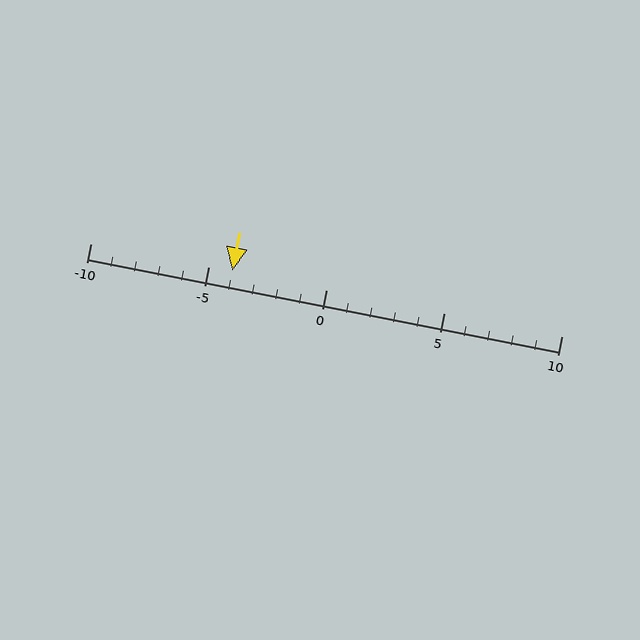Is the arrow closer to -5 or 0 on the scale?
The arrow is closer to -5.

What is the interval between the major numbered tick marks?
The major tick marks are spaced 5 units apart.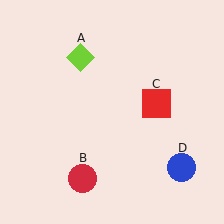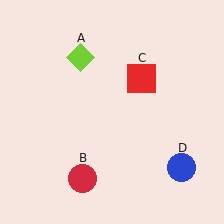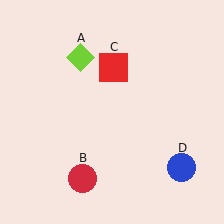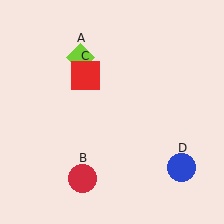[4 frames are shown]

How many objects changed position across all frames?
1 object changed position: red square (object C).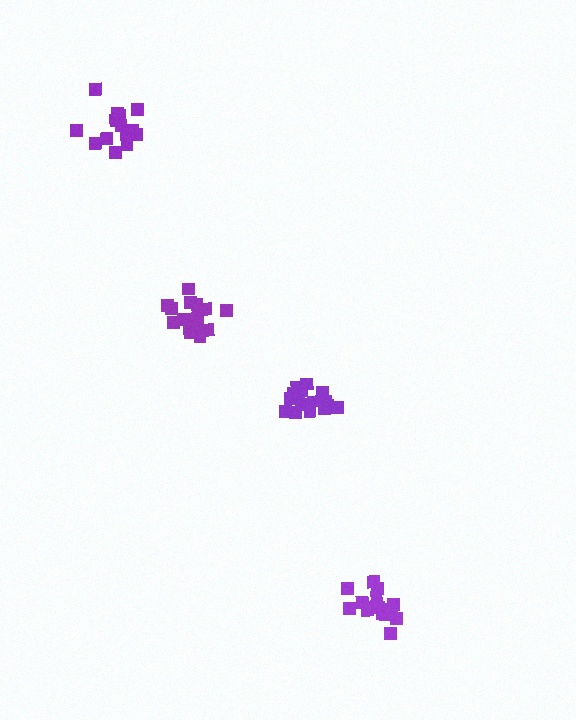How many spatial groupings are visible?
There are 4 spatial groupings.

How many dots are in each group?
Group 1: 14 dots, Group 2: 17 dots, Group 3: 16 dots, Group 4: 16 dots (63 total).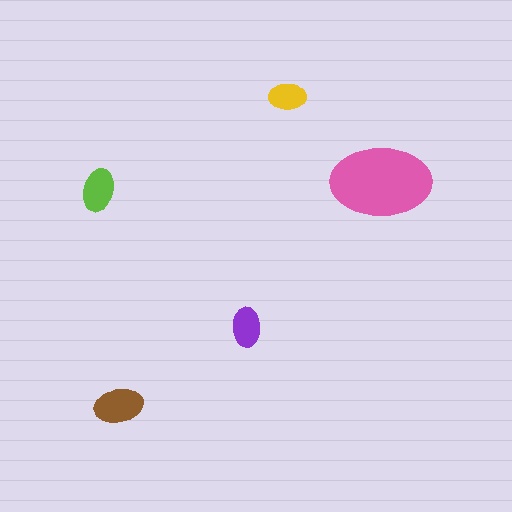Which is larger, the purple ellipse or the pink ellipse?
The pink one.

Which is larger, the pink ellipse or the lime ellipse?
The pink one.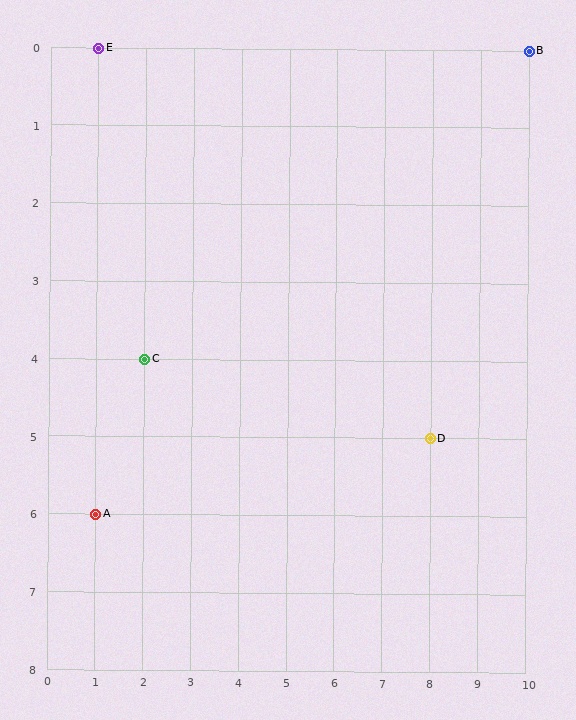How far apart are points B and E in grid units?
Points B and E are 9 columns apart.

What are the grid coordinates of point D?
Point D is at grid coordinates (8, 5).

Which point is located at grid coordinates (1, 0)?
Point E is at (1, 0).